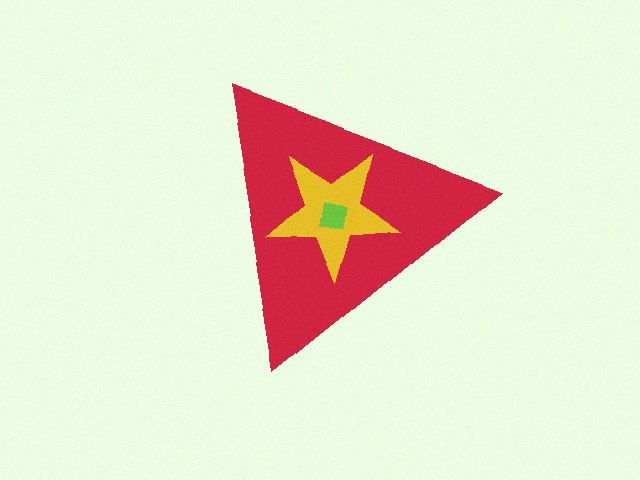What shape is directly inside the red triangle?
The yellow star.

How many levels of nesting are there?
3.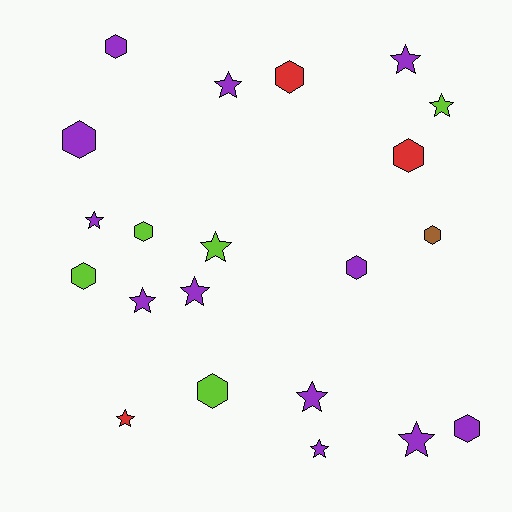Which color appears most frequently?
Purple, with 12 objects.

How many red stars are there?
There is 1 red star.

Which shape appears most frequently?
Star, with 11 objects.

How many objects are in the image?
There are 21 objects.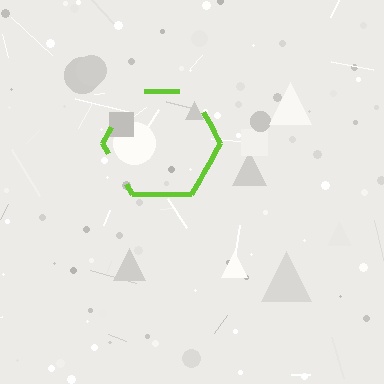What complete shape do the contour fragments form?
The contour fragments form a hexagon.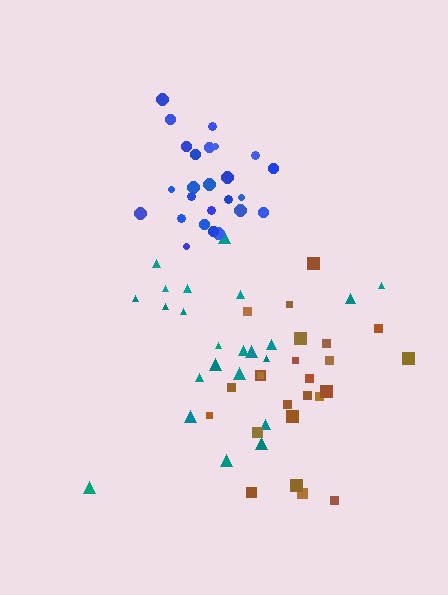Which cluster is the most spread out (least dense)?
Teal.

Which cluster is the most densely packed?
Blue.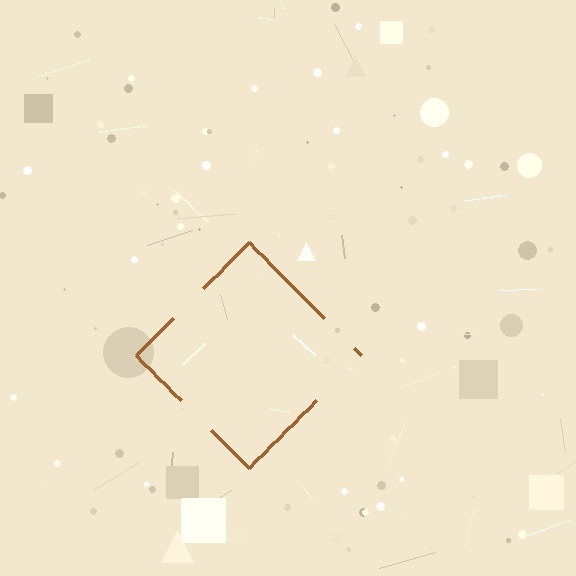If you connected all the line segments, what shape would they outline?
They would outline a diamond.